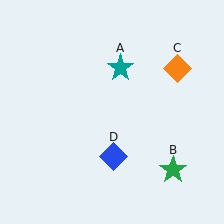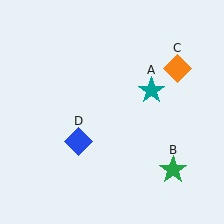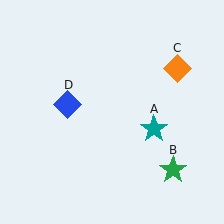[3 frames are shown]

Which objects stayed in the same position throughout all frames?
Green star (object B) and orange diamond (object C) remained stationary.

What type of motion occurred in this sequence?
The teal star (object A), blue diamond (object D) rotated clockwise around the center of the scene.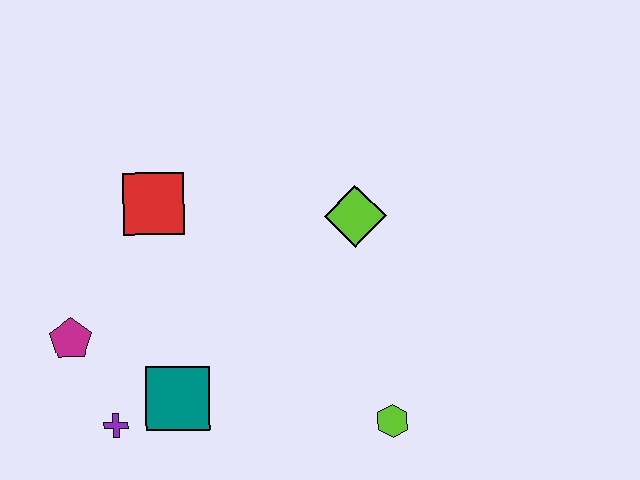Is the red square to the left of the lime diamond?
Yes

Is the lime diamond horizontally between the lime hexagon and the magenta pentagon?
Yes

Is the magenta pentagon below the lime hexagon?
No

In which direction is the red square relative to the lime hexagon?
The red square is to the left of the lime hexagon.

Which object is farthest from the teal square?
The lime diamond is farthest from the teal square.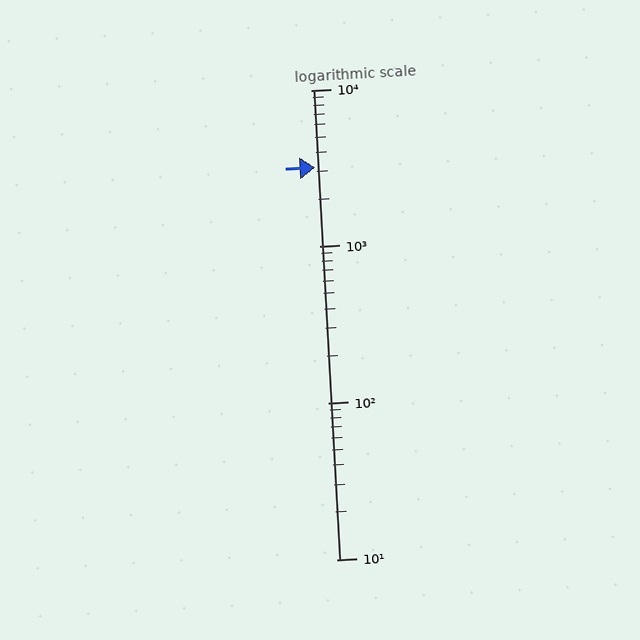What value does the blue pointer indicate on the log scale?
The pointer indicates approximately 3200.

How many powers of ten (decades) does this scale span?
The scale spans 3 decades, from 10 to 10000.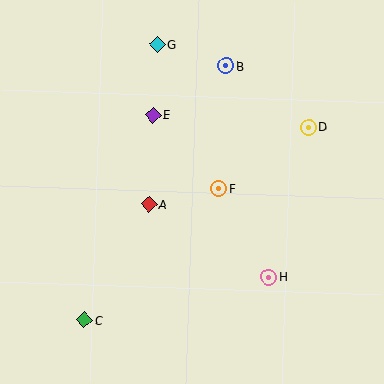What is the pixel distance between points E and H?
The distance between E and H is 199 pixels.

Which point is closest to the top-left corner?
Point G is closest to the top-left corner.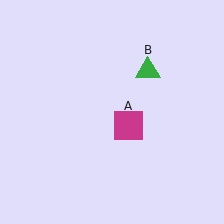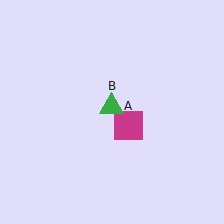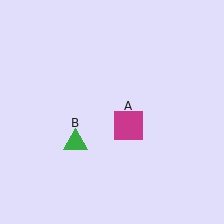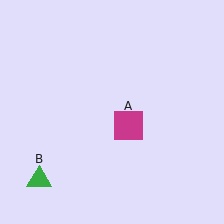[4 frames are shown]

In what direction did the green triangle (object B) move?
The green triangle (object B) moved down and to the left.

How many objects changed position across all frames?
1 object changed position: green triangle (object B).